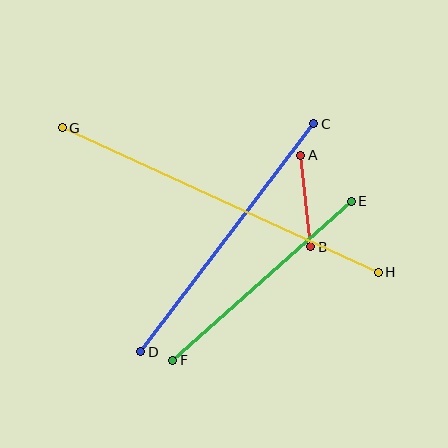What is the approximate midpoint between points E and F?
The midpoint is at approximately (262, 281) pixels.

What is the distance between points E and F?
The distance is approximately 239 pixels.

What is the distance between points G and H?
The distance is approximately 347 pixels.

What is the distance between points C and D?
The distance is approximately 286 pixels.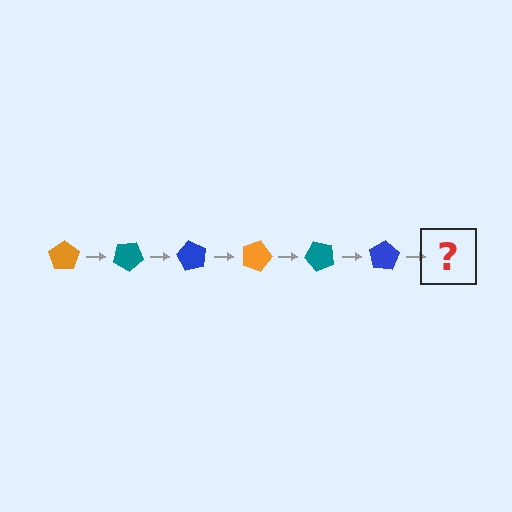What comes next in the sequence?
The next element should be an orange pentagon, rotated 180 degrees from the start.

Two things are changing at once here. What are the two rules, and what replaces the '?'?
The two rules are that it rotates 30 degrees each step and the color cycles through orange, teal, and blue. The '?' should be an orange pentagon, rotated 180 degrees from the start.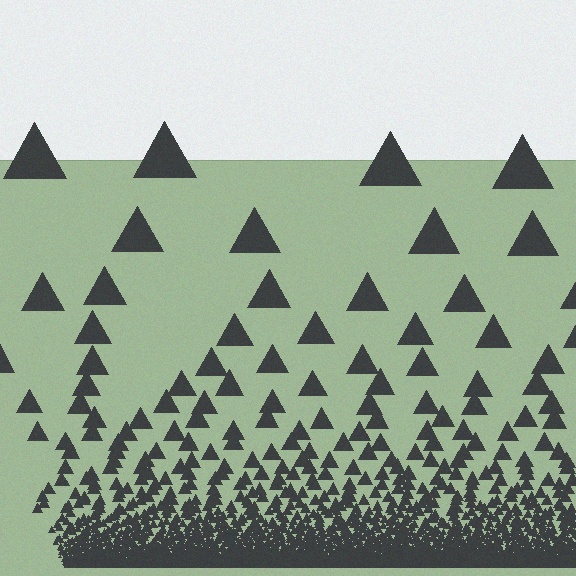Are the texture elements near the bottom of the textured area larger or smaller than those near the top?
Smaller. The gradient is inverted — elements near the bottom are smaller and denser.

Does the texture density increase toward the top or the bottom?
Density increases toward the bottom.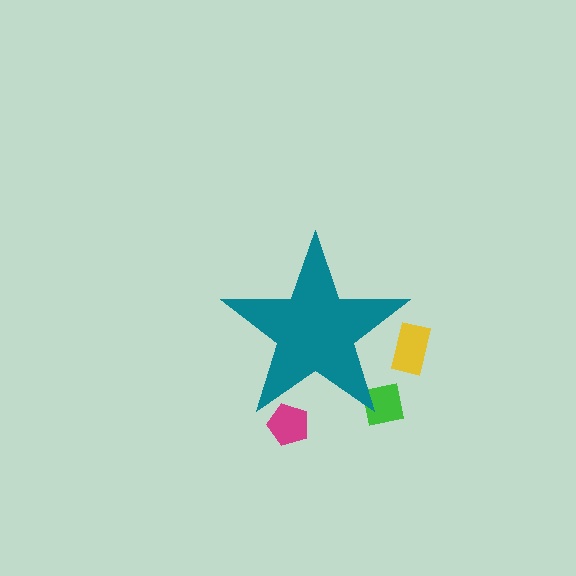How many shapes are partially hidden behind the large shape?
3 shapes are partially hidden.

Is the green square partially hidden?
Yes, the green square is partially hidden behind the teal star.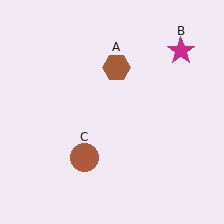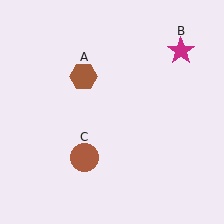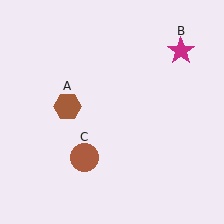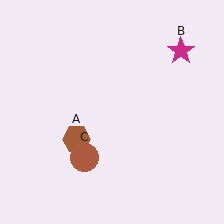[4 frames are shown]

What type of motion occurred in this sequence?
The brown hexagon (object A) rotated counterclockwise around the center of the scene.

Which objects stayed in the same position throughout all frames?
Magenta star (object B) and brown circle (object C) remained stationary.